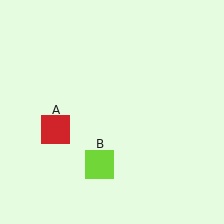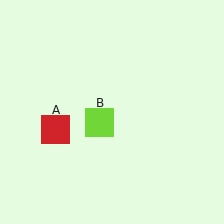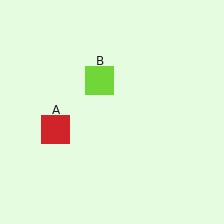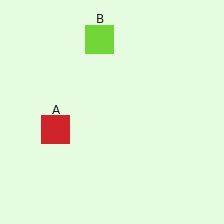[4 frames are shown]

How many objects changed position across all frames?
1 object changed position: lime square (object B).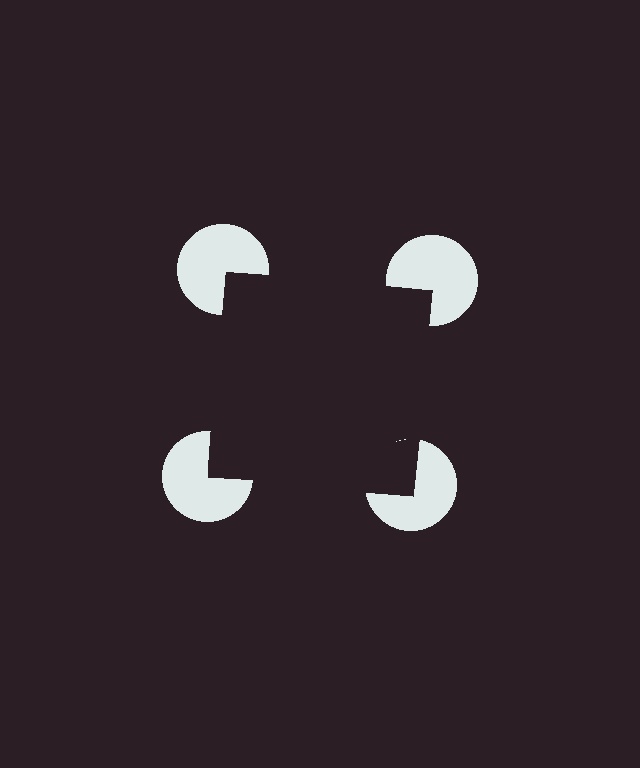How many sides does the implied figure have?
4 sides.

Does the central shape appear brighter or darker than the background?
It typically appears slightly darker than the background, even though no actual brightness change is drawn.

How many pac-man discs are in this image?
There are 4 — one at each vertex of the illusory square.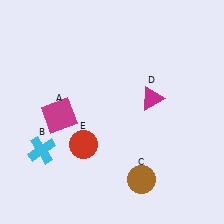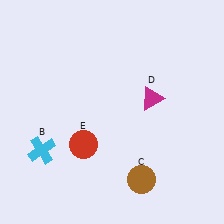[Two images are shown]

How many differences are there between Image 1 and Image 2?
There is 1 difference between the two images.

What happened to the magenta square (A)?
The magenta square (A) was removed in Image 2. It was in the bottom-left area of Image 1.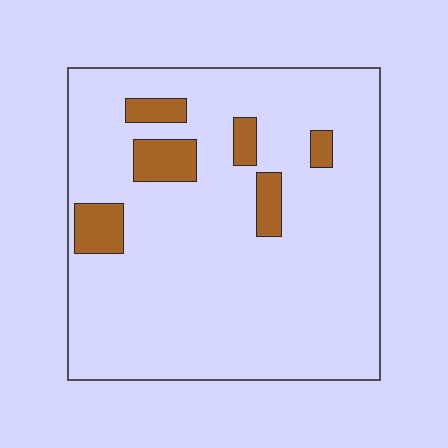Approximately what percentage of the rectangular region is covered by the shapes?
Approximately 10%.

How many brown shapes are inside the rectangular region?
6.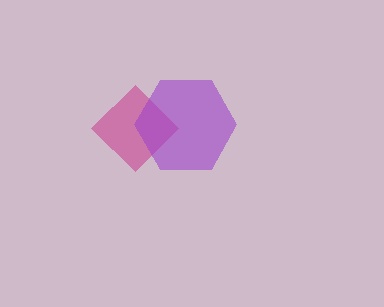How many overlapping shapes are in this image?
There are 2 overlapping shapes in the image.